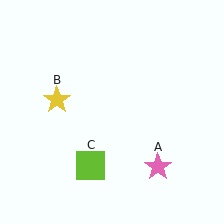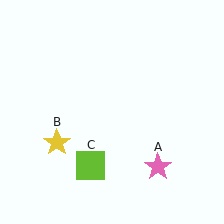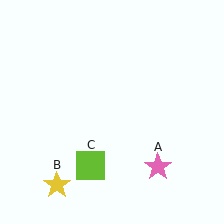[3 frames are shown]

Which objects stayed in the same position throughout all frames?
Pink star (object A) and lime square (object C) remained stationary.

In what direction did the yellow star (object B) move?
The yellow star (object B) moved down.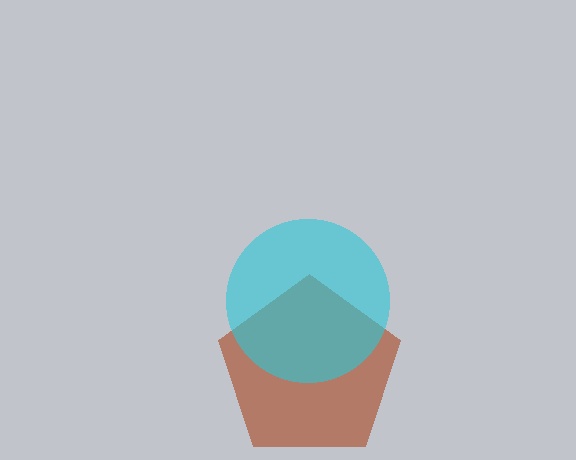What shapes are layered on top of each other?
The layered shapes are: a brown pentagon, a cyan circle.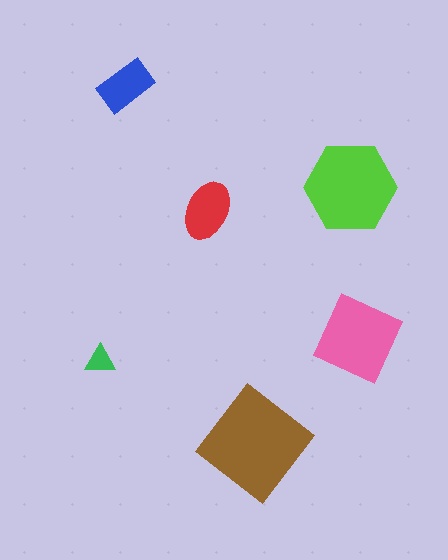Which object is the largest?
The brown diamond.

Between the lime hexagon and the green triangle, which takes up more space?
The lime hexagon.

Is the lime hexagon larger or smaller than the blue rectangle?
Larger.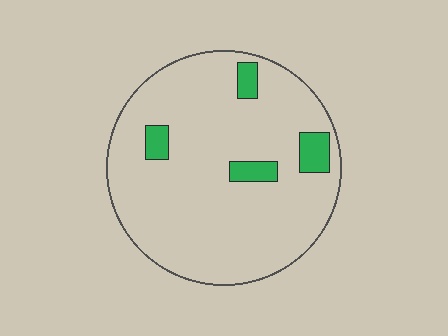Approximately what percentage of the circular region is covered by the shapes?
Approximately 10%.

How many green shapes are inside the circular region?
4.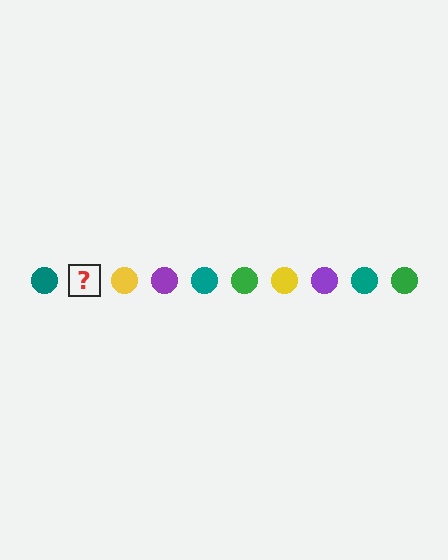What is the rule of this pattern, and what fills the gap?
The rule is that the pattern cycles through teal, green, yellow, purple circles. The gap should be filled with a green circle.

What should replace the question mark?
The question mark should be replaced with a green circle.